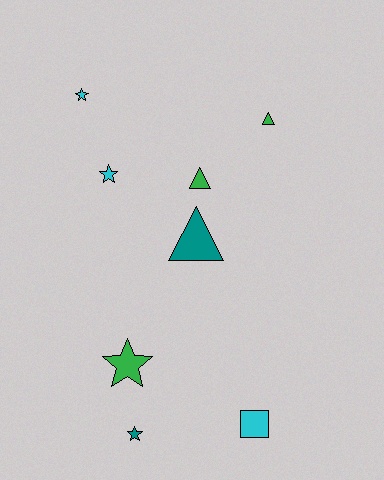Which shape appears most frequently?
Star, with 4 objects.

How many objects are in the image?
There are 8 objects.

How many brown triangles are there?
There are no brown triangles.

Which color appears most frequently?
Cyan, with 3 objects.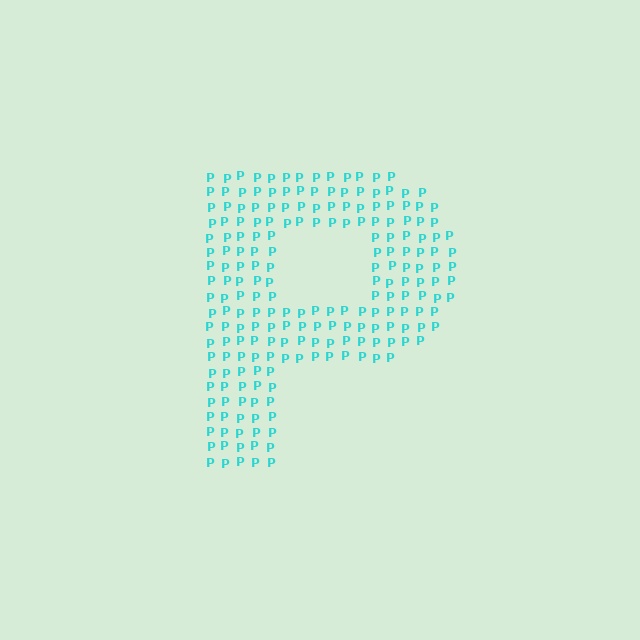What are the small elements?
The small elements are letter P's.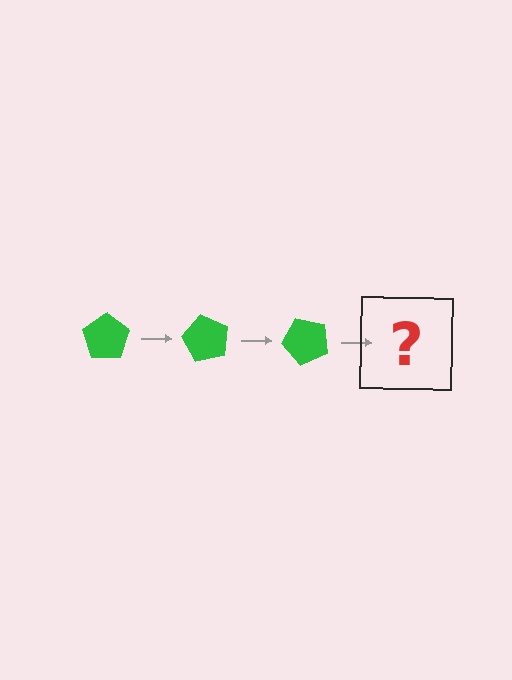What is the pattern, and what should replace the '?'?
The pattern is that the pentagon rotates 60 degrees each step. The '?' should be a green pentagon rotated 180 degrees.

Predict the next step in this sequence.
The next step is a green pentagon rotated 180 degrees.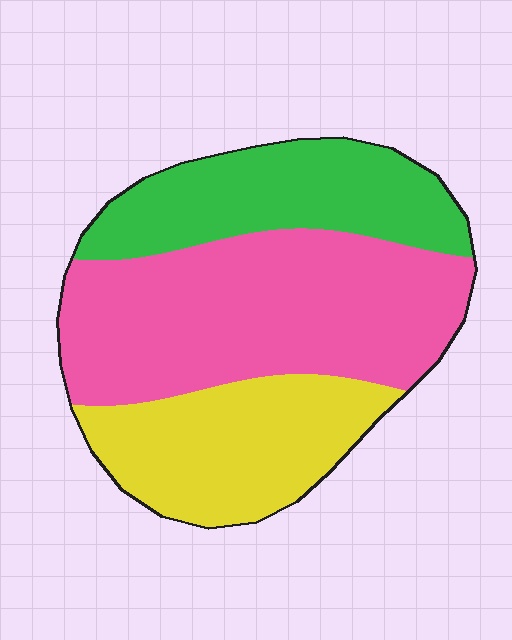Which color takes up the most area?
Pink, at roughly 45%.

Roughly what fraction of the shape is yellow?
Yellow takes up about one quarter (1/4) of the shape.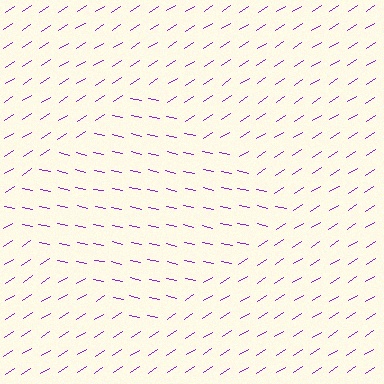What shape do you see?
I see a diamond.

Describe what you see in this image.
The image is filled with small purple line segments. A diamond region in the image has lines oriented differently from the surrounding lines, creating a visible texture boundary.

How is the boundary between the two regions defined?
The boundary is defined purely by a change in line orientation (approximately 45 degrees difference). All lines are the same color and thickness.